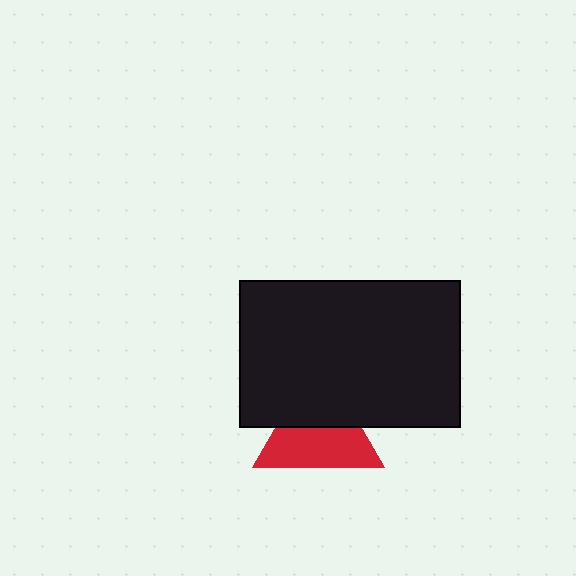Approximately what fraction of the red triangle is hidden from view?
Roughly 43% of the red triangle is hidden behind the black rectangle.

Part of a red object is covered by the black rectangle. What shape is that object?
It is a triangle.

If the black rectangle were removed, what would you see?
You would see the complete red triangle.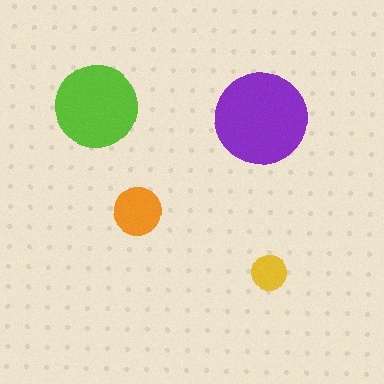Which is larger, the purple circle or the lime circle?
The purple one.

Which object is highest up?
The lime circle is topmost.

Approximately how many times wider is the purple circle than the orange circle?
About 2 times wider.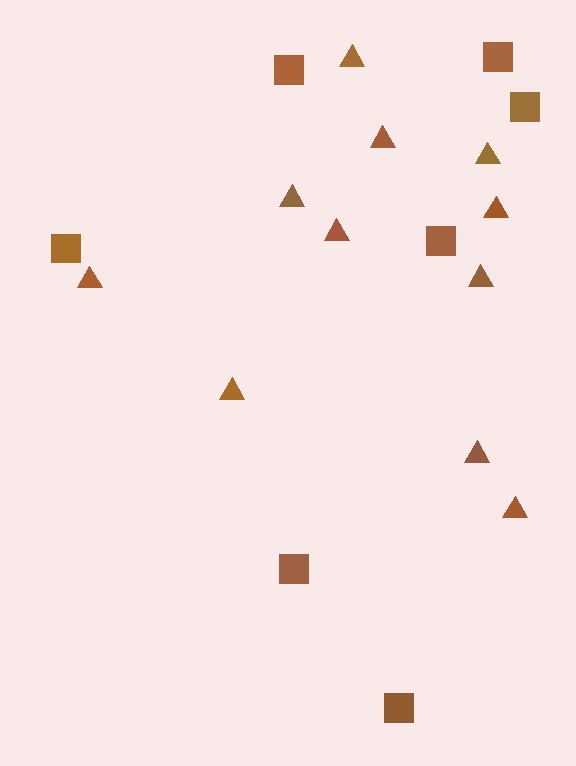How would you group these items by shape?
There are 2 groups: one group of squares (7) and one group of triangles (11).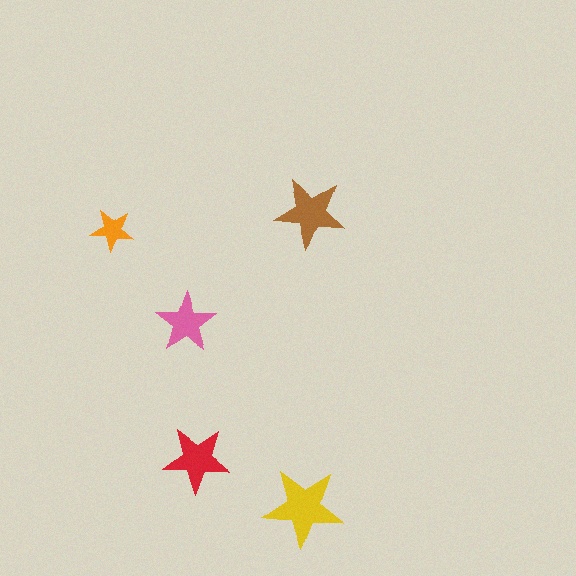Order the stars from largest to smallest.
the yellow one, the brown one, the red one, the pink one, the orange one.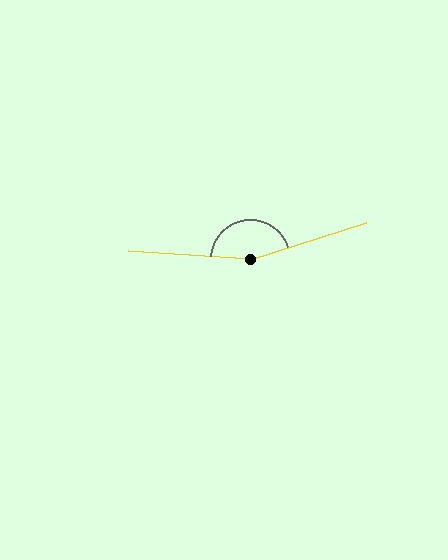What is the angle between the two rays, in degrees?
Approximately 158 degrees.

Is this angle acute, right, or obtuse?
It is obtuse.